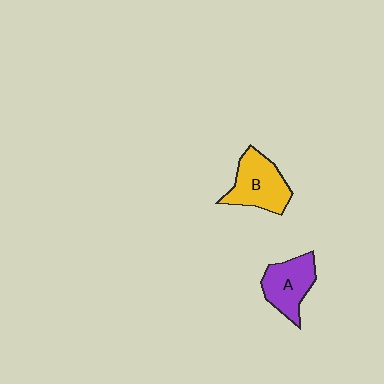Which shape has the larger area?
Shape B (yellow).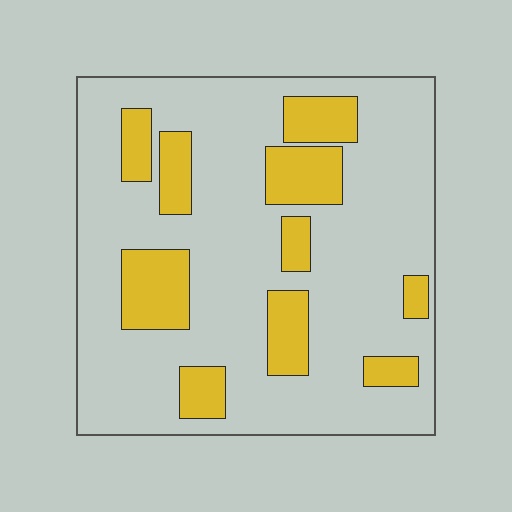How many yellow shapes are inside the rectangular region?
10.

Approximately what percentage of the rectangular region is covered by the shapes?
Approximately 25%.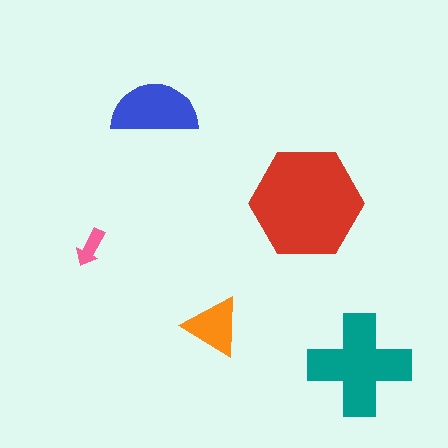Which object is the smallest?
The pink arrow.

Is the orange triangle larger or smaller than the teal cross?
Smaller.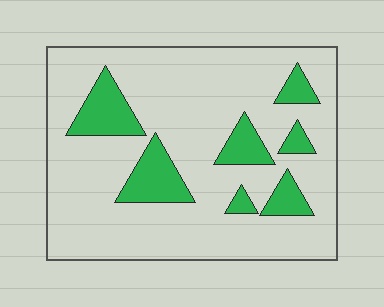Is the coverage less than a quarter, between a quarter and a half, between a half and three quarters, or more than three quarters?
Less than a quarter.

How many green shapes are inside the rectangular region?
7.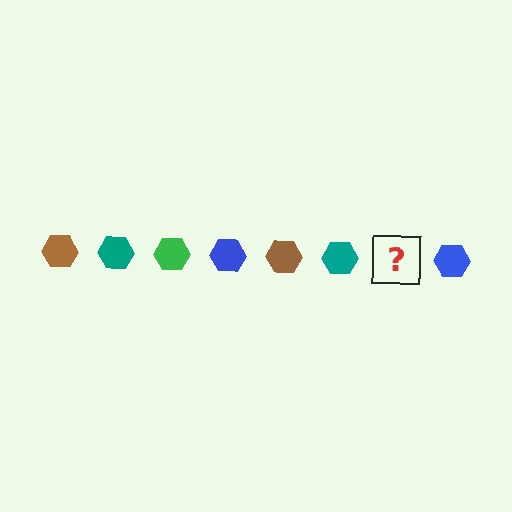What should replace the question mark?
The question mark should be replaced with a green hexagon.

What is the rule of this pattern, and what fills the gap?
The rule is that the pattern cycles through brown, teal, green, blue hexagons. The gap should be filled with a green hexagon.